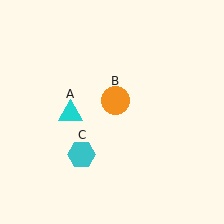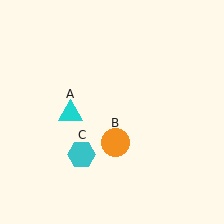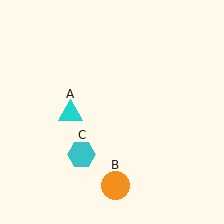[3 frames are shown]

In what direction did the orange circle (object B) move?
The orange circle (object B) moved down.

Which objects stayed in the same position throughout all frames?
Cyan triangle (object A) and cyan hexagon (object C) remained stationary.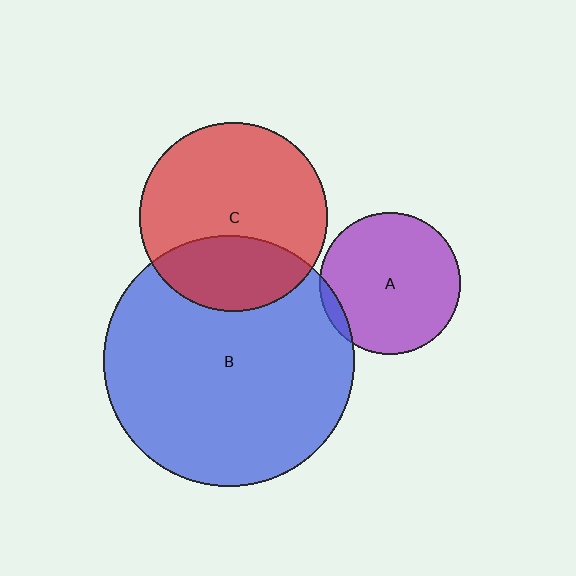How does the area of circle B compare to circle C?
Approximately 1.8 times.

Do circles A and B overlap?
Yes.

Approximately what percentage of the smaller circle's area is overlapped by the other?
Approximately 5%.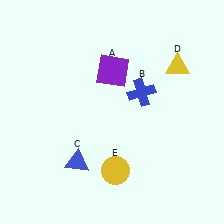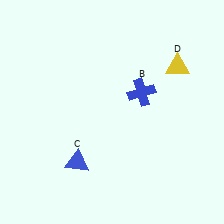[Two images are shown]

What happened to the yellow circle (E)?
The yellow circle (E) was removed in Image 2. It was in the bottom-right area of Image 1.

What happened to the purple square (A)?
The purple square (A) was removed in Image 2. It was in the top-right area of Image 1.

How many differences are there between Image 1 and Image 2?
There are 2 differences between the two images.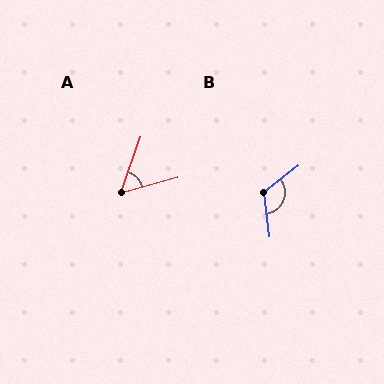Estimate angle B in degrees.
Approximately 120 degrees.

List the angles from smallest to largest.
A (55°), B (120°).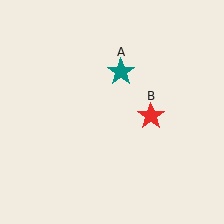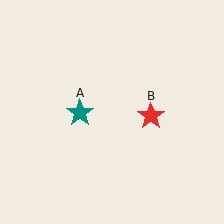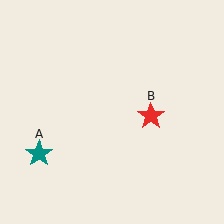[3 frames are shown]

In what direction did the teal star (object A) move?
The teal star (object A) moved down and to the left.